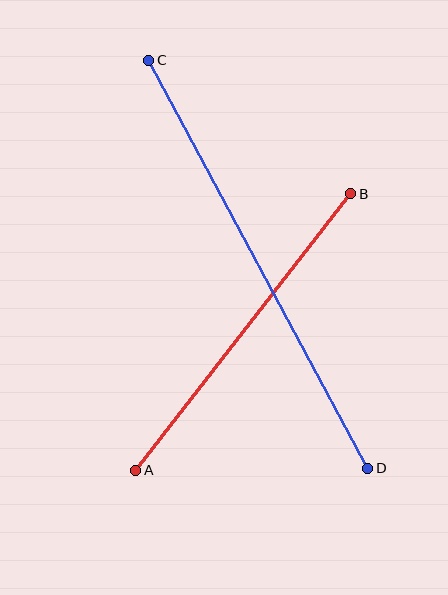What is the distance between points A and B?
The distance is approximately 350 pixels.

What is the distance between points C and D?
The distance is approximately 463 pixels.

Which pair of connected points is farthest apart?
Points C and D are farthest apart.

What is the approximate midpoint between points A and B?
The midpoint is at approximately (243, 332) pixels.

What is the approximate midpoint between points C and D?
The midpoint is at approximately (258, 264) pixels.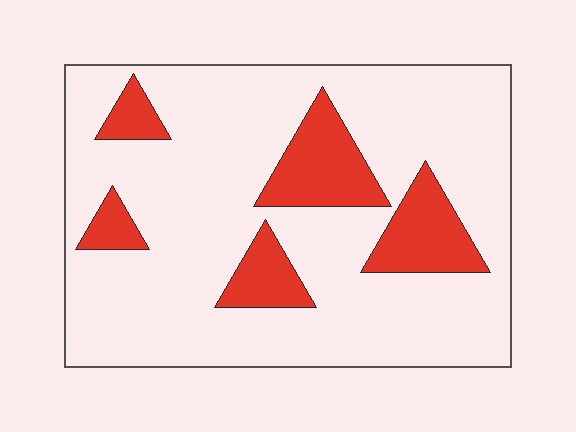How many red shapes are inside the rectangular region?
5.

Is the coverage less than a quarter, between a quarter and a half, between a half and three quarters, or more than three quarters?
Less than a quarter.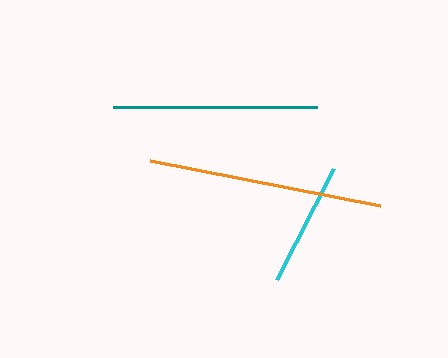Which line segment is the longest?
The orange line is the longest at approximately 234 pixels.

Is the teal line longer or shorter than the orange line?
The orange line is longer than the teal line.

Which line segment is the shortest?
The cyan line is the shortest at approximately 125 pixels.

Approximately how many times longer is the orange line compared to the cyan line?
The orange line is approximately 1.9 times the length of the cyan line.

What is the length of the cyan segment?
The cyan segment is approximately 125 pixels long.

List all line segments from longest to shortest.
From longest to shortest: orange, teal, cyan.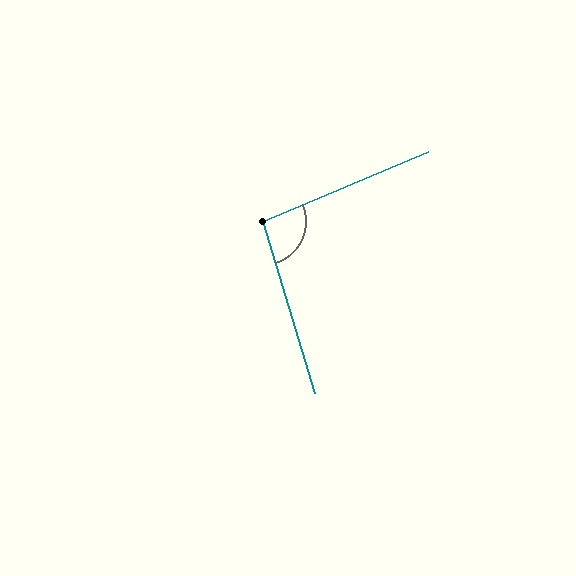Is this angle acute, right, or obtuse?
It is obtuse.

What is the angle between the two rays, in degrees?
Approximately 96 degrees.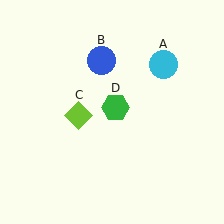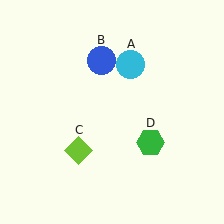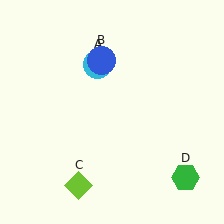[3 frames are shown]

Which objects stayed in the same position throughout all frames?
Blue circle (object B) remained stationary.